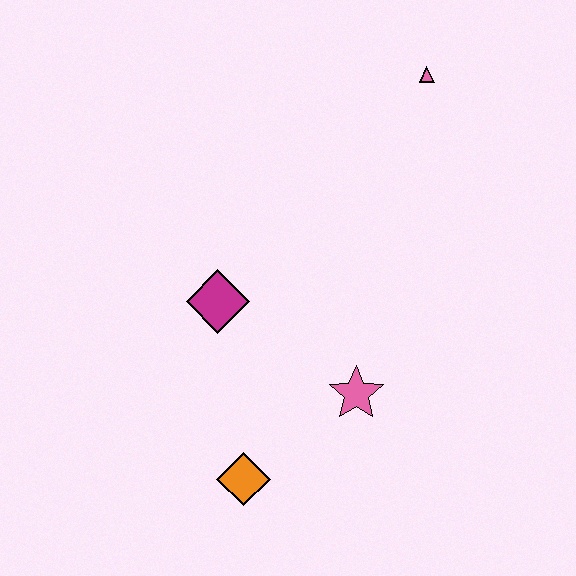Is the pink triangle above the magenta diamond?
Yes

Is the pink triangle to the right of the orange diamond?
Yes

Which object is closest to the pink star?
The orange diamond is closest to the pink star.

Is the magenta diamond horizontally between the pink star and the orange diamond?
No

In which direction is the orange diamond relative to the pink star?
The orange diamond is to the left of the pink star.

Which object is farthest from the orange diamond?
The pink triangle is farthest from the orange diamond.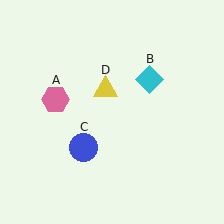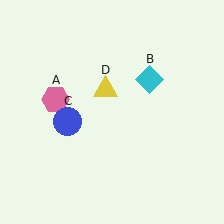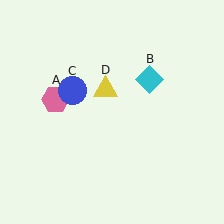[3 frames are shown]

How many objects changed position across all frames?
1 object changed position: blue circle (object C).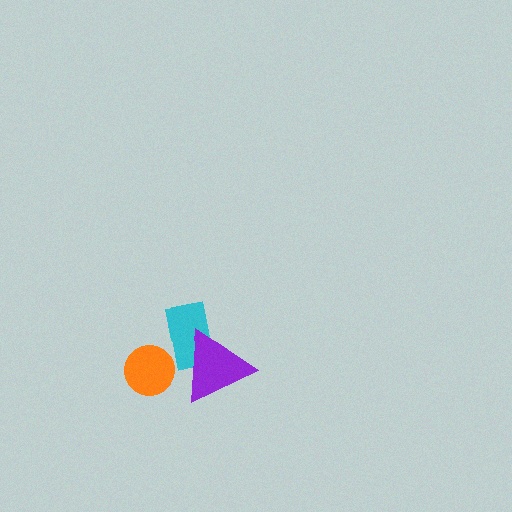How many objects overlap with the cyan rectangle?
1 object overlaps with the cyan rectangle.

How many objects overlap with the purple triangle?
1 object overlaps with the purple triangle.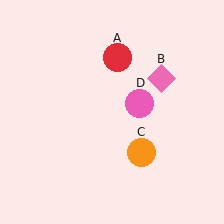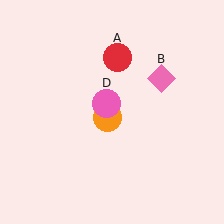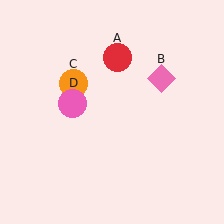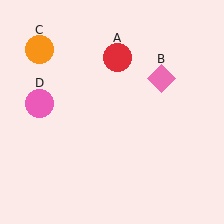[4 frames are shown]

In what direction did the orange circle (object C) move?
The orange circle (object C) moved up and to the left.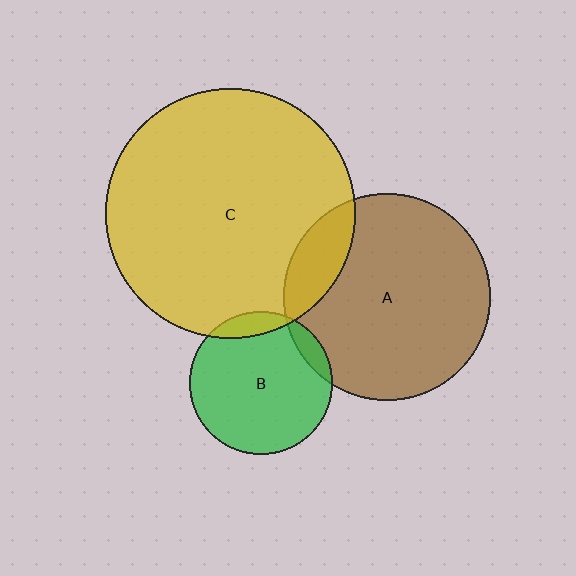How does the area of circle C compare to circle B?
Approximately 3.1 times.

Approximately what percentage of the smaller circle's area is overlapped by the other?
Approximately 10%.